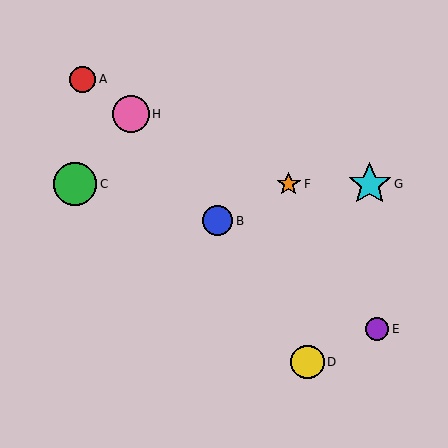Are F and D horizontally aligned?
No, F is at y≈184 and D is at y≈362.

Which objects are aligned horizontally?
Objects C, F, G are aligned horizontally.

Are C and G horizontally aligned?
Yes, both are at y≈184.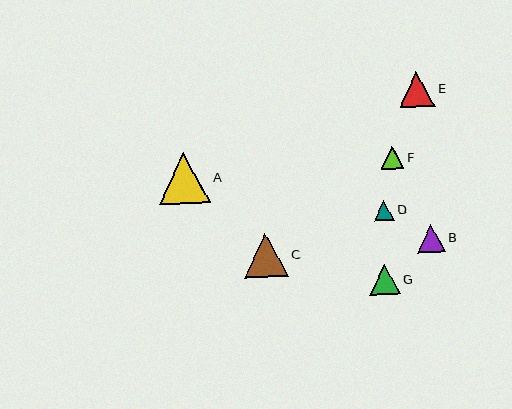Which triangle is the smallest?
Triangle D is the smallest with a size of approximately 20 pixels.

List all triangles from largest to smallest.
From largest to smallest: A, C, E, G, B, F, D.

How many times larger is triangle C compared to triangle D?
Triangle C is approximately 2.2 times the size of triangle D.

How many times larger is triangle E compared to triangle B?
Triangle E is approximately 1.3 times the size of triangle B.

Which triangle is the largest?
Triangle A is the largest with a size of approximately 51 pixels.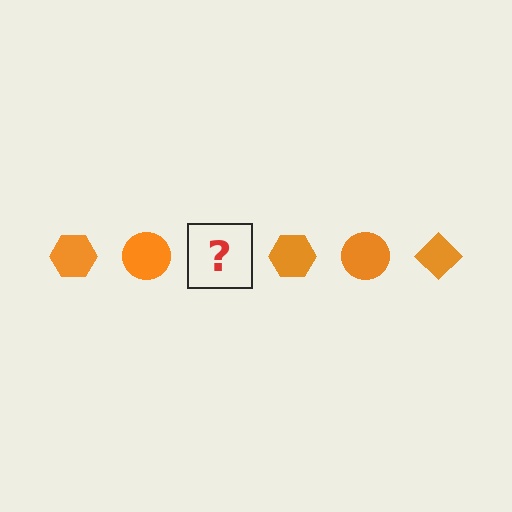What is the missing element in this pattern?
The missing element is an orange diamond.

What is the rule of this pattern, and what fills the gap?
The rule is that the pattern cycles through hexagon, circle, diamond shapes in orange. The gap should be filled with an orange diamond.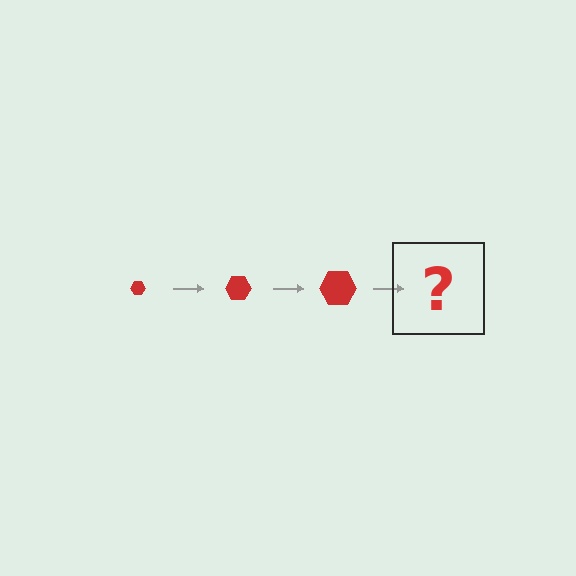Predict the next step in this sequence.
The next step is a red hexagon, larger than the previous one.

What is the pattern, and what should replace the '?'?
The pattern is that the hexagon gets progressively larger each step. The '?' should be a red hexagon, larger than the previous one.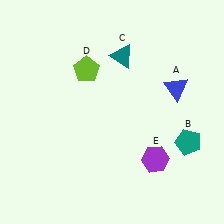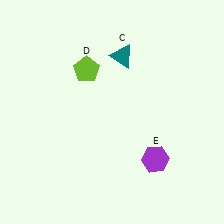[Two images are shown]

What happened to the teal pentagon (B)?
The teal pentagon (B) was removed in Image 2. It was in the bottom-right area of Image 1.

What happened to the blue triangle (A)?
The blue triangle (A) was removed in Image 2. It was in the top-right area of Image 1.